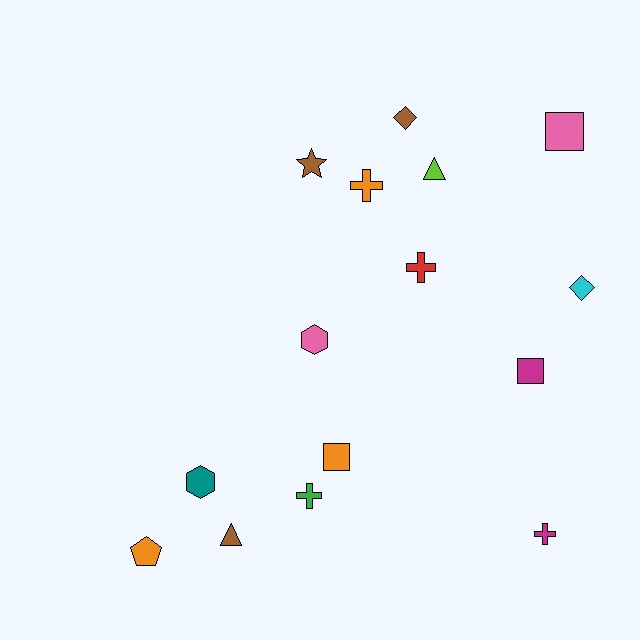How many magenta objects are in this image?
There are 2 magenta objects.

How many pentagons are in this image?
There is 1 pentagon.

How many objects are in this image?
There are 15 objects.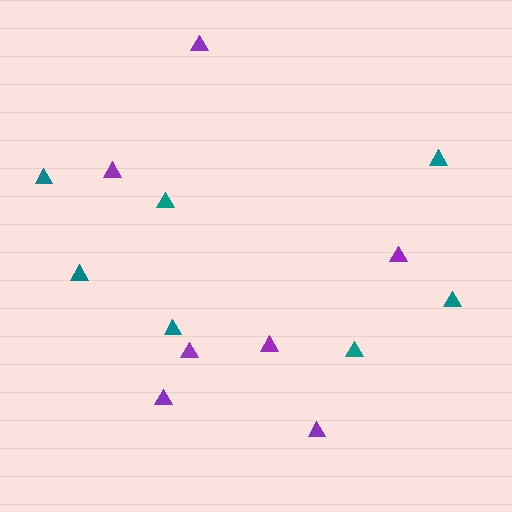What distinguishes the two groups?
There are 2 groups: one group of teal triangles (7) and one group of purple triangles (7).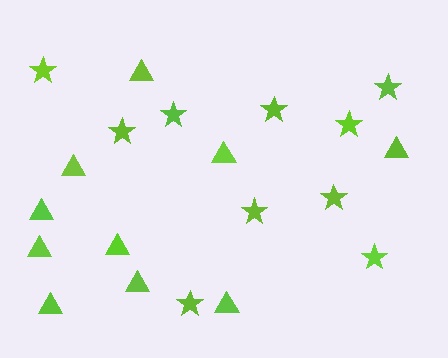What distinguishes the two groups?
There are 2 groups: one group of stars (10) and one group of triangles (10).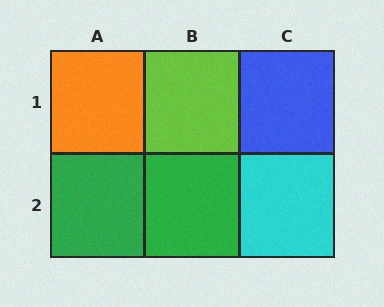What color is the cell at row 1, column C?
Blue.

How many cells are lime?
1 cell is lime.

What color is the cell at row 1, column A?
Orange.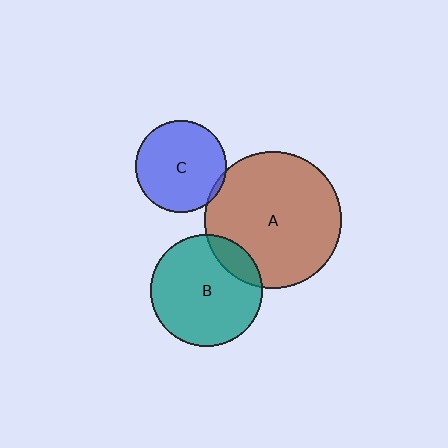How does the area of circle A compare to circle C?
Approximately 2.2 times.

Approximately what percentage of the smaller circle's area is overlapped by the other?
Approximately 5%.